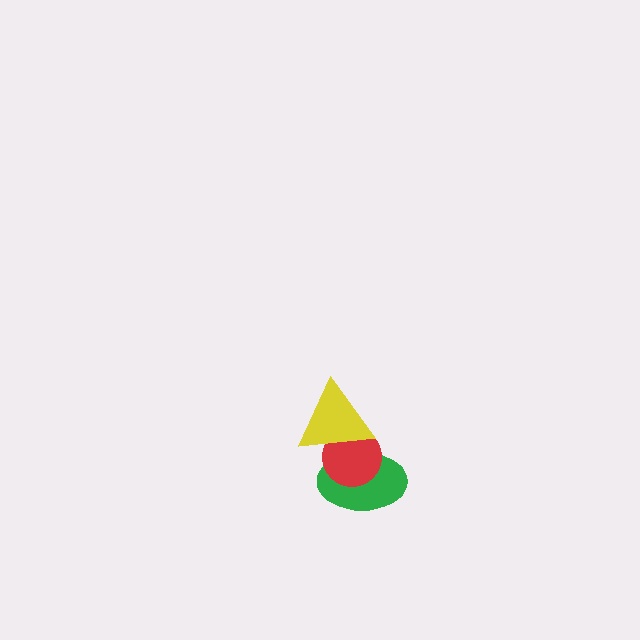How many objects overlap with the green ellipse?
2 objects overlap with the green ellipse.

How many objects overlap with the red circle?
2 objects overlap with the red circle.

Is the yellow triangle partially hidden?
No, no other shape covers it.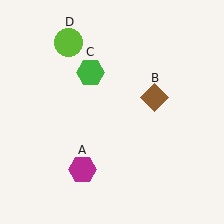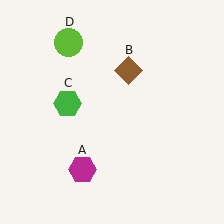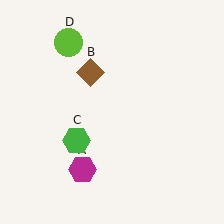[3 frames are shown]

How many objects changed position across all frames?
2 objects changed position: brown diamond (object B), green hexagon (object C).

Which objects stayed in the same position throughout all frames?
Magenta hexagon (object A) and lime circle (object D) remained stationary.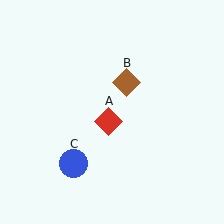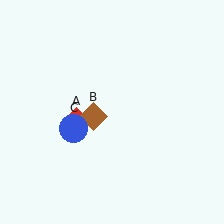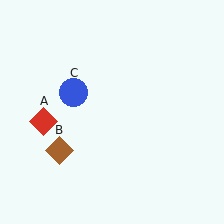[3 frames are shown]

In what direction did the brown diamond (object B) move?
The brown diamond (object B) moved down and to the left.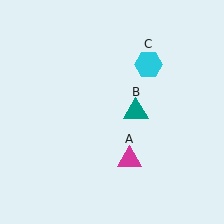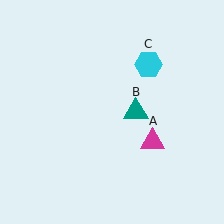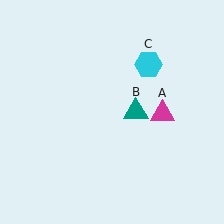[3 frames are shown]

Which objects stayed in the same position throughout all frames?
Teal triangle (object B) and cyan hexagon (object C) remained stationary.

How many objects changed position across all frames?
1 object changed position: magenta triangle (object A).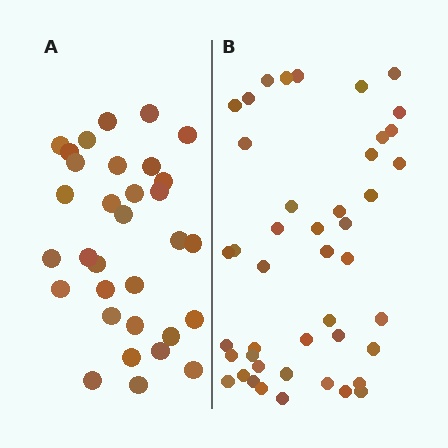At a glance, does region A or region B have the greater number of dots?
Region B (the right region) has more dots.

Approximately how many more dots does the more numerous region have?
Region B has roughly 12 or so more dots than region A.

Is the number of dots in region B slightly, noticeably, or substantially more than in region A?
Region B has noticeably more, but not dramatically so. The ratio is roughly 1.4 to 1.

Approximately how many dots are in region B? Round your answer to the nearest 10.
About 40 dots. (The exact count is 44, which rounds to 40.)